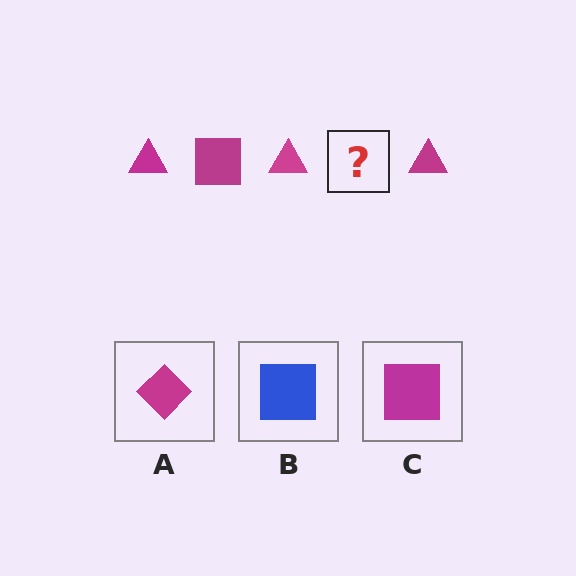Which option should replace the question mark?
Option C.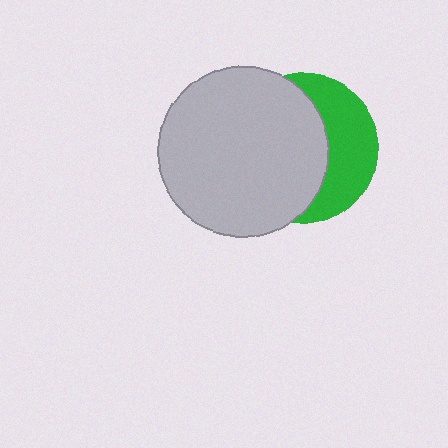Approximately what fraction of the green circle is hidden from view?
Roughly 61% of the green circle is hidden behind the light gray circle.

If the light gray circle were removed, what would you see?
You would see the complete green circle.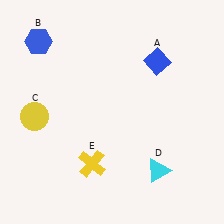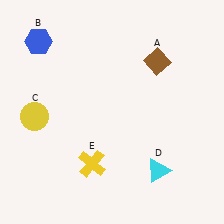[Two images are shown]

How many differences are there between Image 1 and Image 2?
There is 1 difference between the two images.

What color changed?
The diamond (A) changed from blue in Image 1 to brown in Image 2.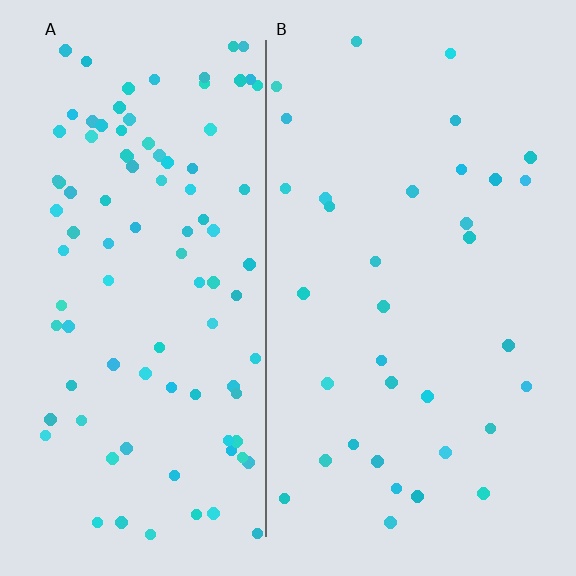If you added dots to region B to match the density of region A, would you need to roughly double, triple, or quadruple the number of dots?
Approximately triple.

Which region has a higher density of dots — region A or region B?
A (the left).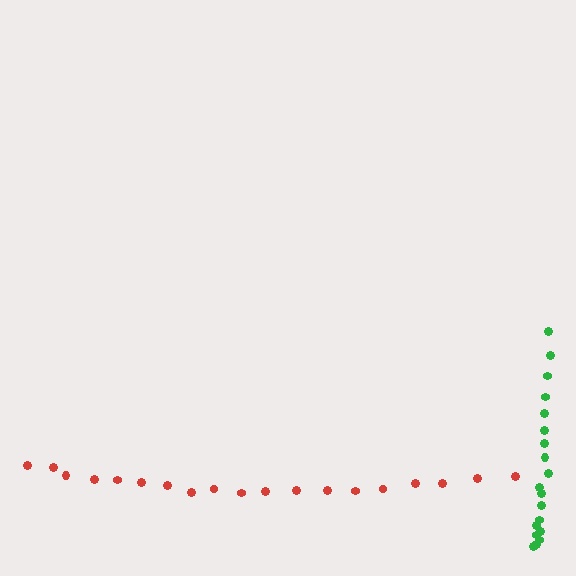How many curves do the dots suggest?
There are 2 distinct paths.